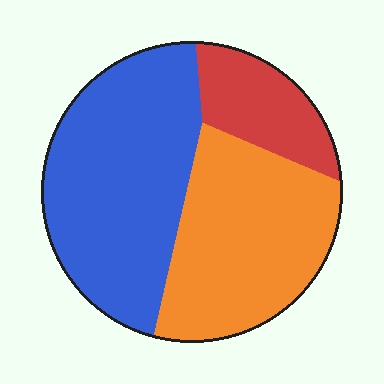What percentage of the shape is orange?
Orange covers 38% of the shape.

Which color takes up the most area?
Blue, at roughly 45%.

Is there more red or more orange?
Orange.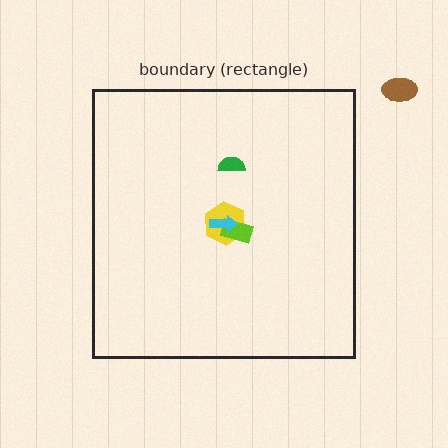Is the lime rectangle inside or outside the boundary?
Inside.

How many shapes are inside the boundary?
4 inside, 1 outside.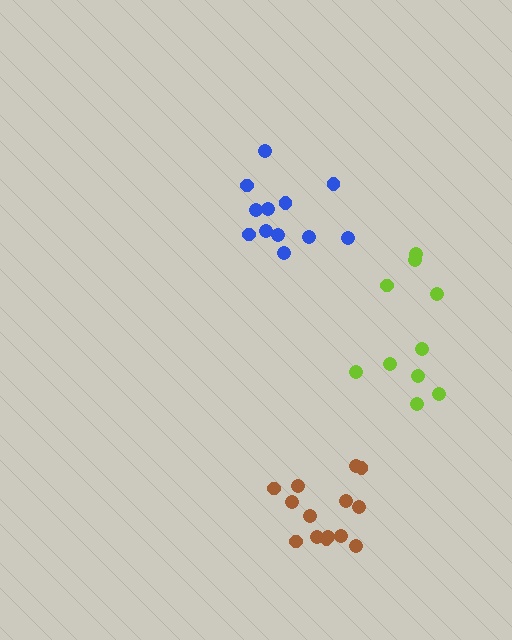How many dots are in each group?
Group 1: 10 dots, Group 2: 14 dots, Group 3: 12 dots (36 total).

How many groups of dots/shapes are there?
There are 3 groups.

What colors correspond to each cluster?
The clusters are colored: lime, brown, blue.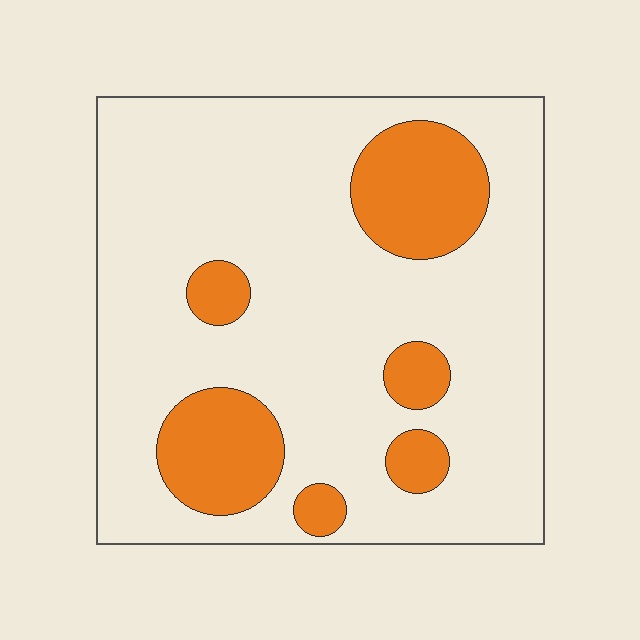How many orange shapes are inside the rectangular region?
6.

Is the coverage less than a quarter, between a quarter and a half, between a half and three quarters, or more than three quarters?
Less than a quarter.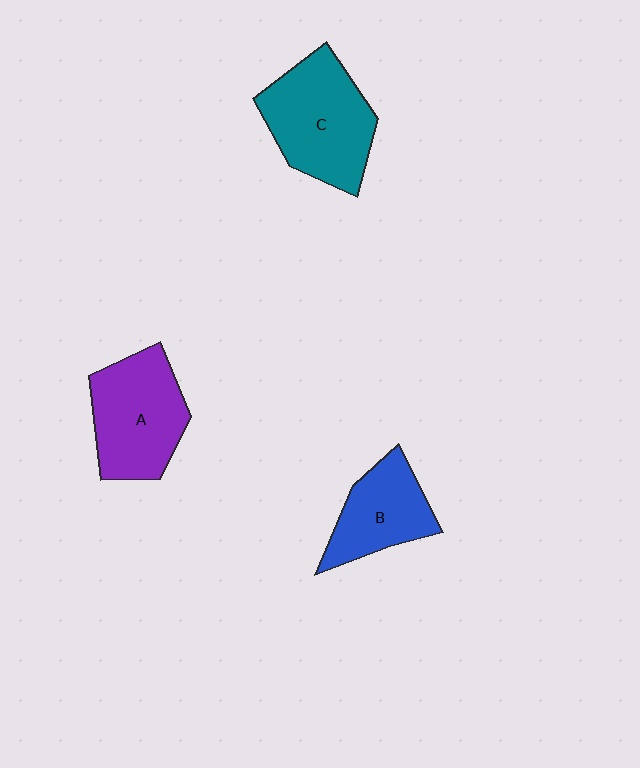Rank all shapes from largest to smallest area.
From largest to smallest: C (teal), A (purple), B (blue).